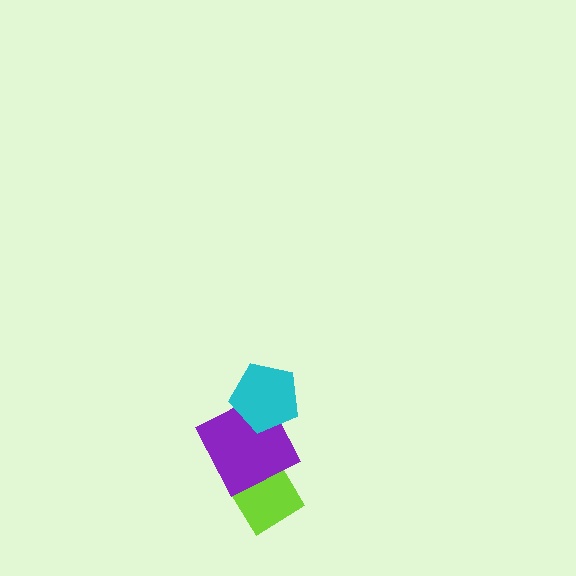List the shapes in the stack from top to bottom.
From top to bottom: the cyan pentagon, the purple square, the lime diamond.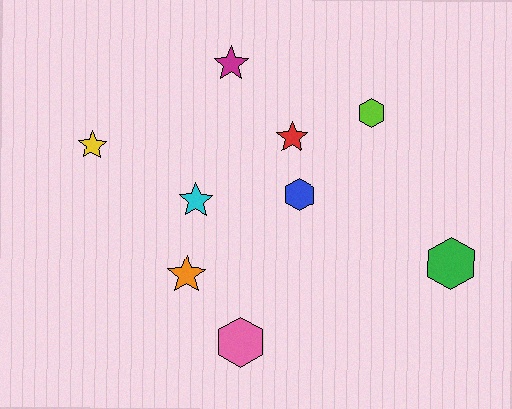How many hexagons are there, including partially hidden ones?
There are 4 hexagons.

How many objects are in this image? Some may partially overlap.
There are 9 objects.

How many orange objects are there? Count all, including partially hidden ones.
There is 1 orange object.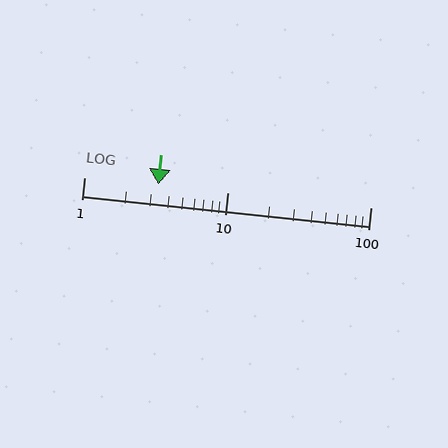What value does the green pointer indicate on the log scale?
The pointer indicates approximately 3.3.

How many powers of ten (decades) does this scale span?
The scale spans 2 decades, from 1 to 100.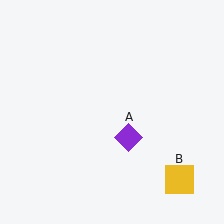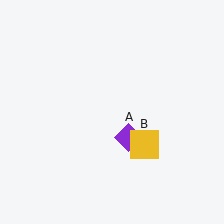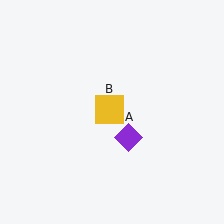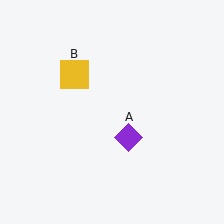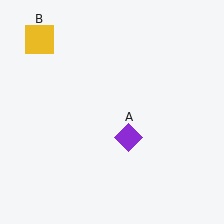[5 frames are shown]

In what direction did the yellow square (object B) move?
The yellow square (object B) moved up and to the left.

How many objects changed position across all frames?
1 object changed position: yellow square (object B).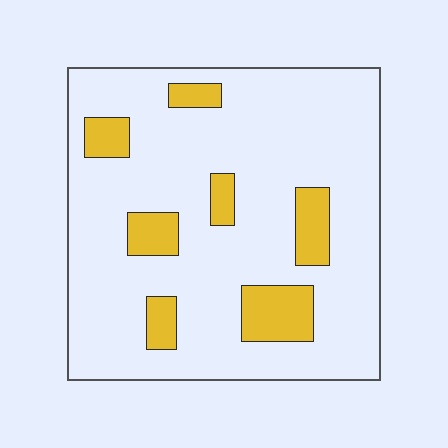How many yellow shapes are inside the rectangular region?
7.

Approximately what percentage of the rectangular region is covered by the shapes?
Approximately 15%.